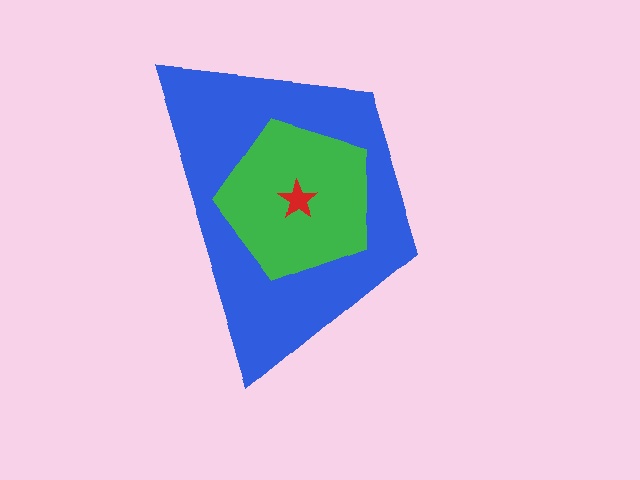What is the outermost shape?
The blue trapezoid.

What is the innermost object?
The red star.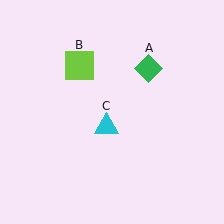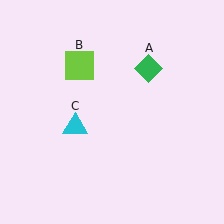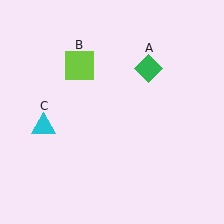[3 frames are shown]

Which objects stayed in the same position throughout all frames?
Green diamond (object A) and lime square (object B) remained stationary.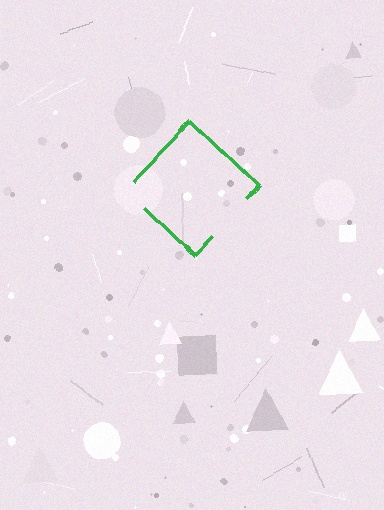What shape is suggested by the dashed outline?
The dashed outline suggests a diamond.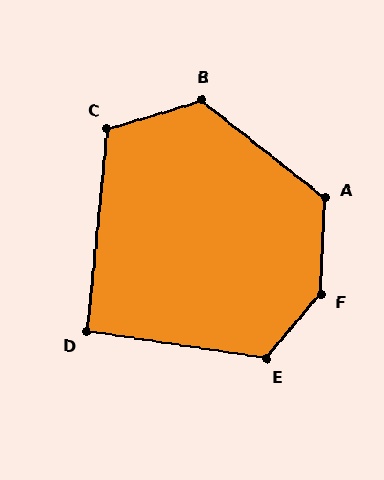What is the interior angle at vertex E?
Approximately 122 degrees (obtuse).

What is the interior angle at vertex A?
Approximately 126 degrees (obtuse).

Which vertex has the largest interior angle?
F, at approximately 142 degrees.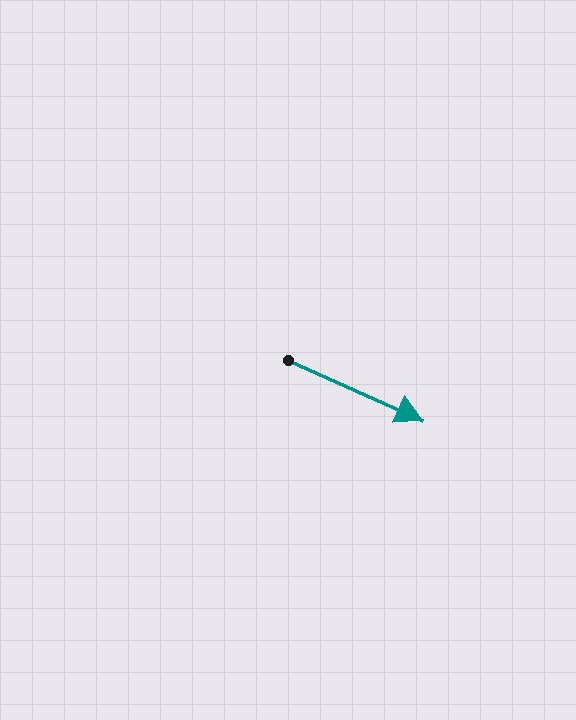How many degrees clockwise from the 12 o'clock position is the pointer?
Approximately 114 degrees.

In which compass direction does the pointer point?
Southeast.